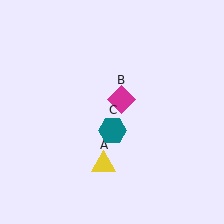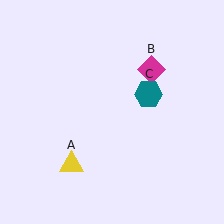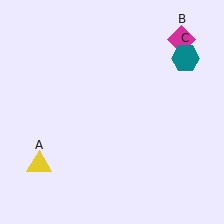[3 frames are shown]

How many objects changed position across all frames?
3 objects changed position: yellow triangle (object A), magenta diamond (object B), teal hexagon (object C).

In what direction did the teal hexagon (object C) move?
The teal hexagon (object C) moved up and to the right.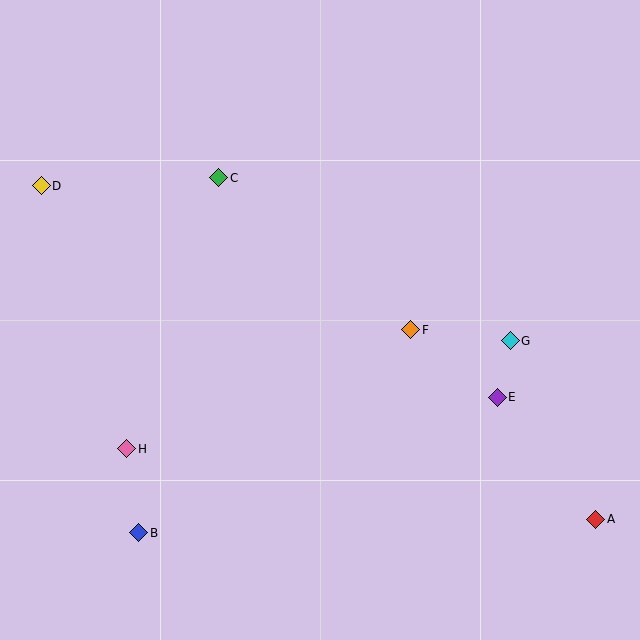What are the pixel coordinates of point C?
Point C is at (219, 178).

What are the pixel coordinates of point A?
Point A is at (596, 519).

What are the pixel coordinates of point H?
Point H is at (127, 449).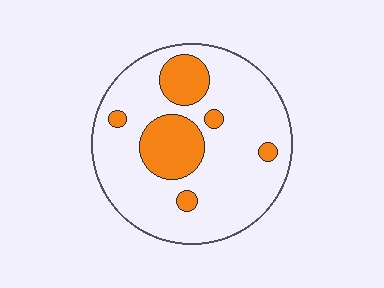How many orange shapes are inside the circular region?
6.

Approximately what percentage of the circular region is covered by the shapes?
Approximately 20%.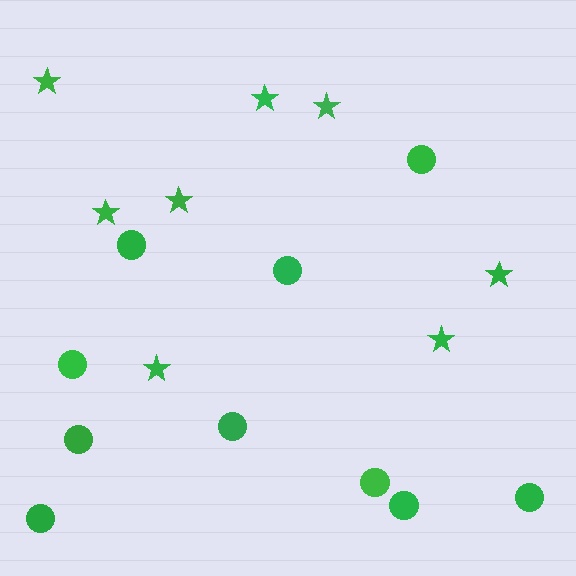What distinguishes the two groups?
There are 2 groups: one group of stars (8) and one group of circles (10).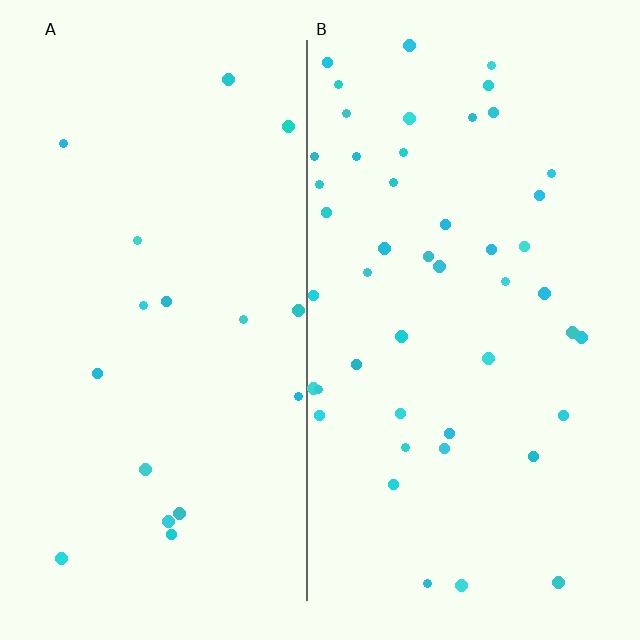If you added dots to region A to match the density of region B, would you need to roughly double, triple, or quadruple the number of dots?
Approximately triple.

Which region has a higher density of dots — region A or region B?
B (the right).